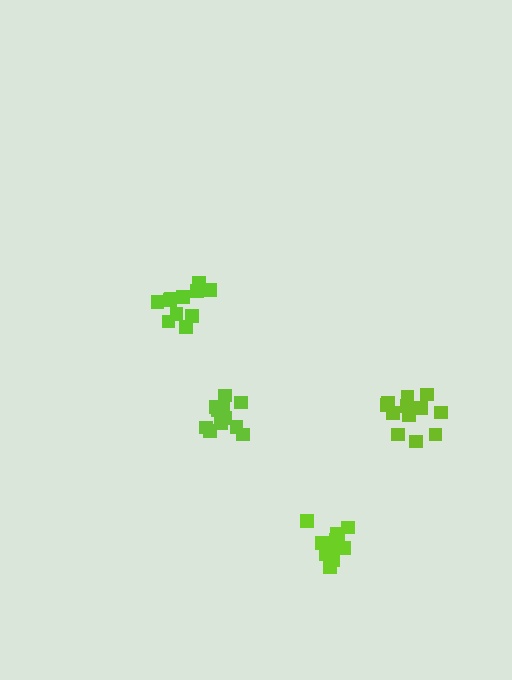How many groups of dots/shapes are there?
There are 4 groups.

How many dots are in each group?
Group 1: 12 dots, Group 2: 11 dots, Group 3: 11 dots, Group 4: 12 dots (46 total).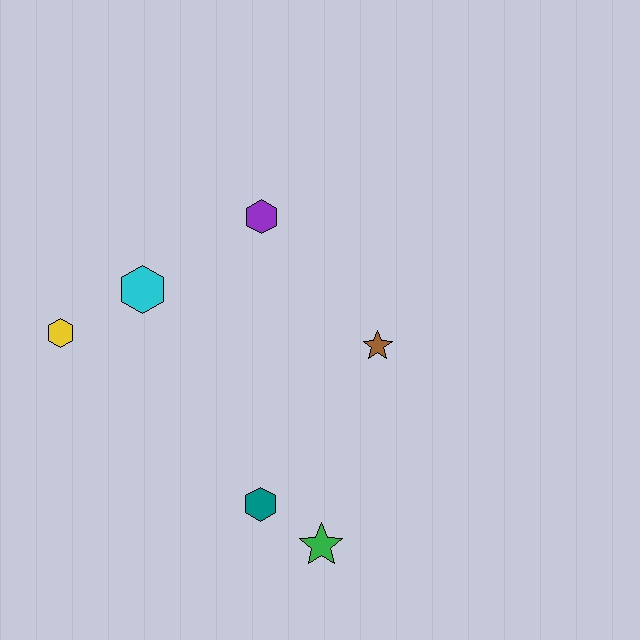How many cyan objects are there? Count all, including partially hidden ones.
There is 1 cyan object.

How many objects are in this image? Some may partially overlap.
There are 6 objects.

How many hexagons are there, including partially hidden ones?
There are 4 hexagons.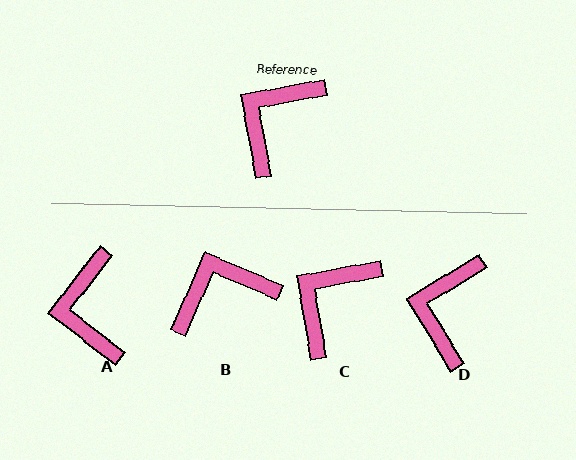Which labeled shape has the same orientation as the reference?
C.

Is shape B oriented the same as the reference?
No, it is off by about 34 degrees.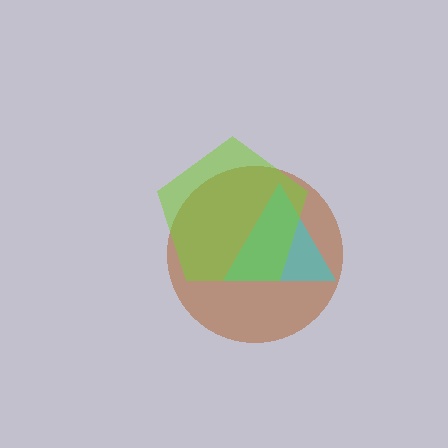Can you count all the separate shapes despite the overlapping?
Yes, there are 3 separate shapes.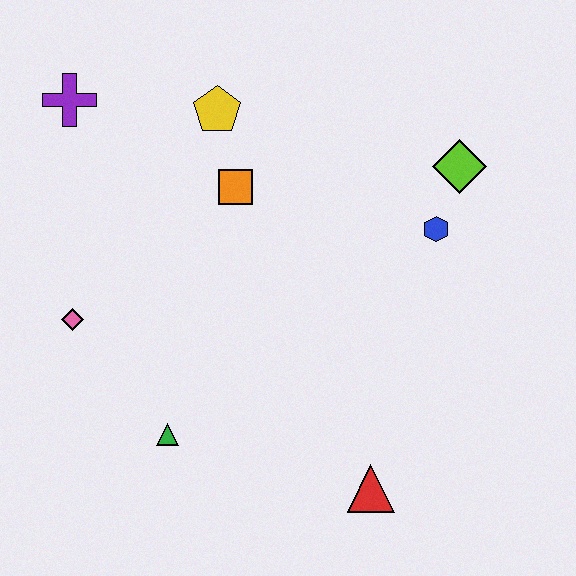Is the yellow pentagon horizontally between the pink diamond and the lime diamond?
Yes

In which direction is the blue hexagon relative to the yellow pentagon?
The blue hexagon is to the right of the yellow pentagon.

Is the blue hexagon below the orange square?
Yes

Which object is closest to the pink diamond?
The green triangle is closest to the pink diamond.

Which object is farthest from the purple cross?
The red triangle is farthest from the purple cross.